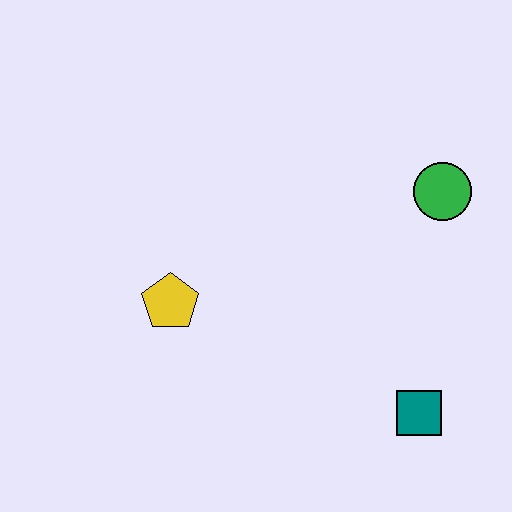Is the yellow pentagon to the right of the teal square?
No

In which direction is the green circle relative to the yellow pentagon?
The green circle is to the right of the yellow pentagon.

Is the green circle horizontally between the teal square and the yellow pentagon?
No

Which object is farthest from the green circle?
The yellow pentagon is farthest from the green circle.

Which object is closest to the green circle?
The teal square is closest to the green circle.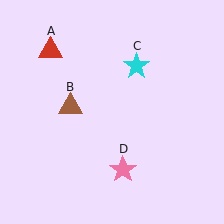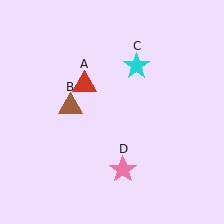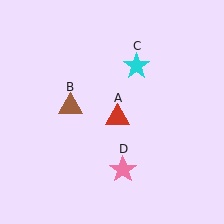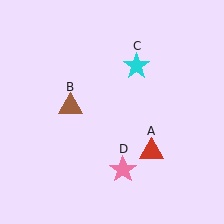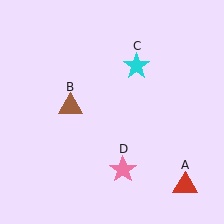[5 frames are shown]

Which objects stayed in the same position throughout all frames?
Brown triangle (object B) and cyan star (object C) and pink star (object D) remained stationary.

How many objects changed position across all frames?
1 object changed position: red triangle (object A).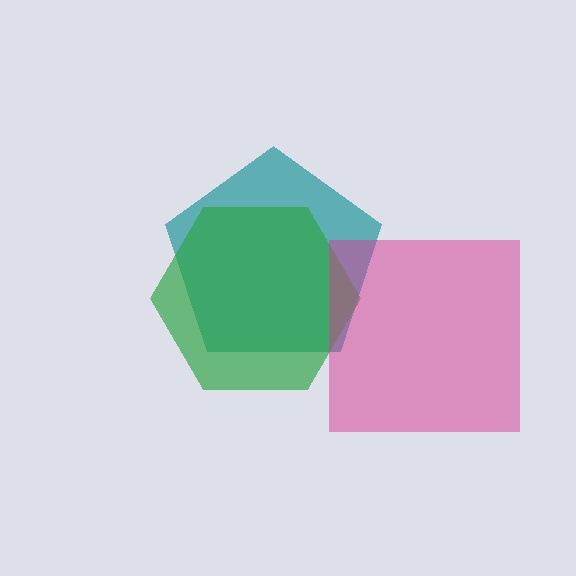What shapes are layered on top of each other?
The layered shapes are: a teal pentagon, a green hexagon, a magenta square.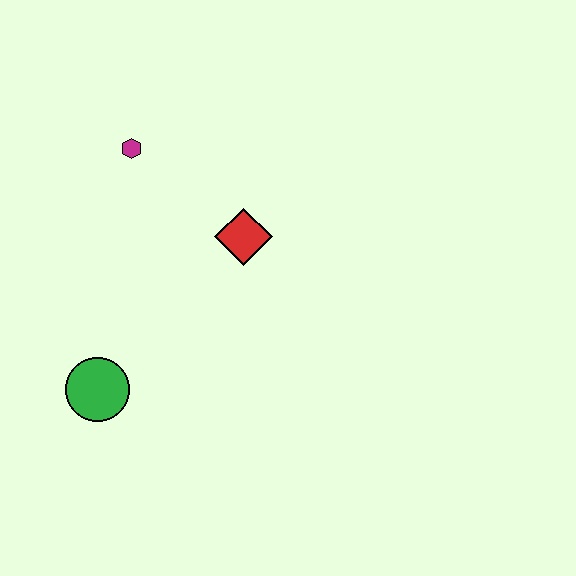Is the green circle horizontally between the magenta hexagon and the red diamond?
No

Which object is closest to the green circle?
The red diamond is closest to the green circle.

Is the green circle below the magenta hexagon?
Yes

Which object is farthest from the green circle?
The magenta hexagon is farthest from the green circle.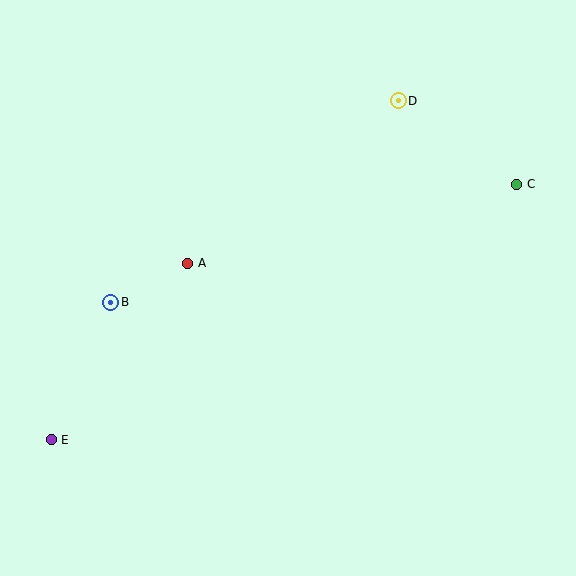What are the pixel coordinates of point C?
Point C is at (517, 184).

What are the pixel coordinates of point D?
Point D is at (398, 101).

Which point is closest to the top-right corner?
Point C is closest to the top-right corner.